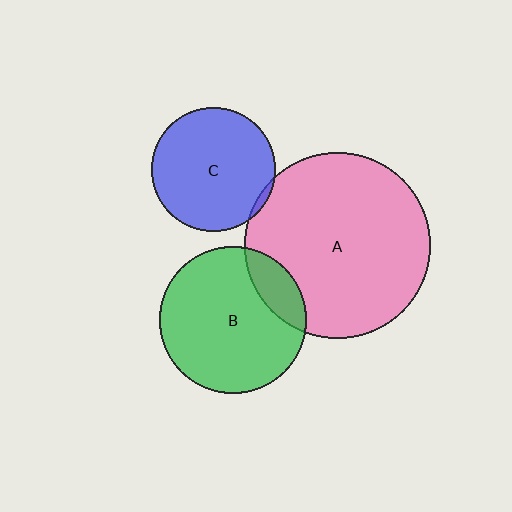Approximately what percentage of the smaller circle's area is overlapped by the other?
Approximately 15%.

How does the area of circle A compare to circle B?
Approximately 1.6 times.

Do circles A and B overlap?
Yes.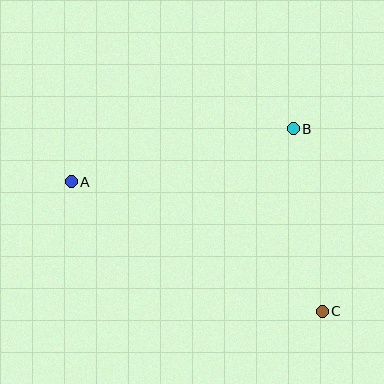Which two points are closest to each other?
Points B and C are closest to each other.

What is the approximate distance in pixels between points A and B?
The distance between A and B is approximately 228 pixels.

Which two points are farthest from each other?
Points A and C are farthest from each other.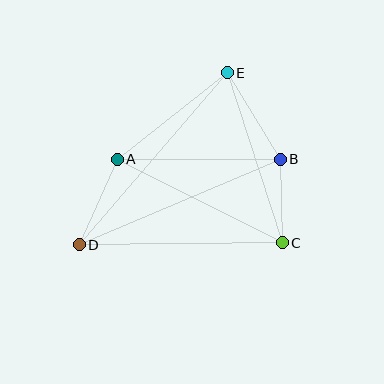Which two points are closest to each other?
Points B and C are closest to each other.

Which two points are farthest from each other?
Points D and E are farthest from each other.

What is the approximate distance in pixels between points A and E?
The distance between A and E is approximately 140 pixels.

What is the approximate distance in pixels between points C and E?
The distance between C and E is approximately 179 pixels.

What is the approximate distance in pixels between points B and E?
The distance between B and E is approximately 102 pixels.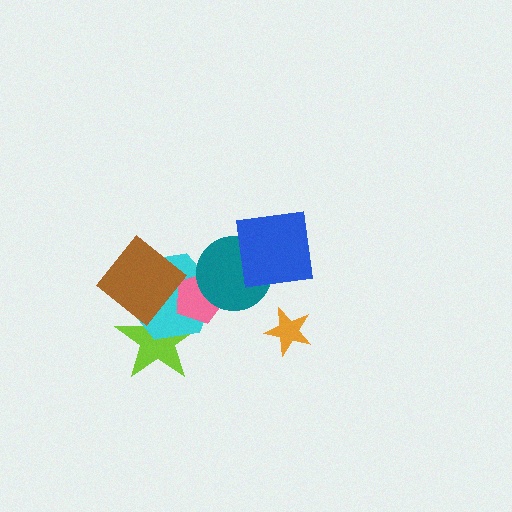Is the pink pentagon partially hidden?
Yes, it is partially covered by another shape.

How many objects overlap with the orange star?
0 objects overlap with the orange star.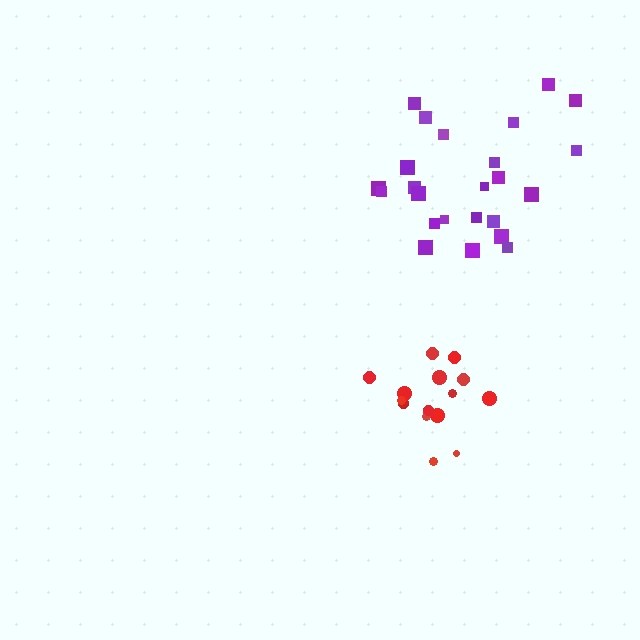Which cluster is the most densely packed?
Red.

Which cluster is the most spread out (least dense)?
Purple.